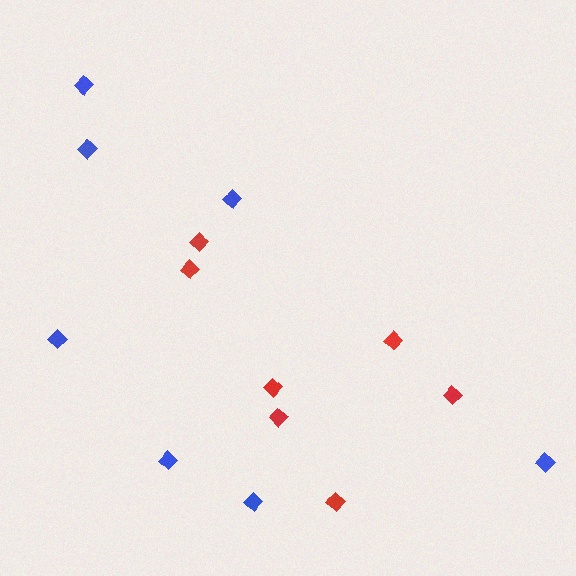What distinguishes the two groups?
There are 2 groups: one group of red diamonds (7) and one group of blue diamonds (7).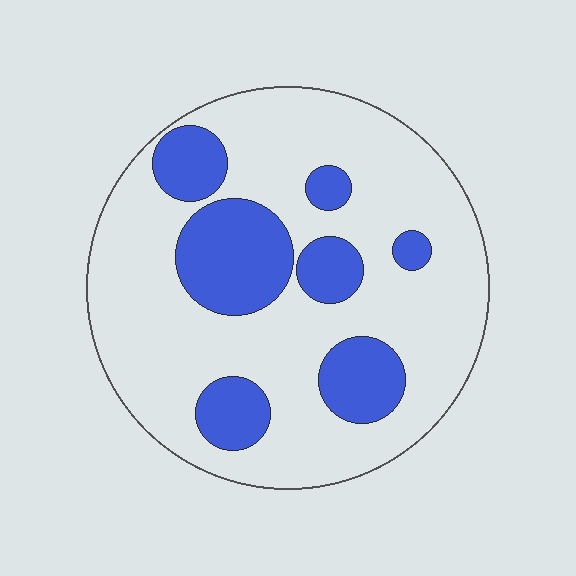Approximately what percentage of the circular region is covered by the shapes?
Approximately 25%.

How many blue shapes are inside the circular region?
7.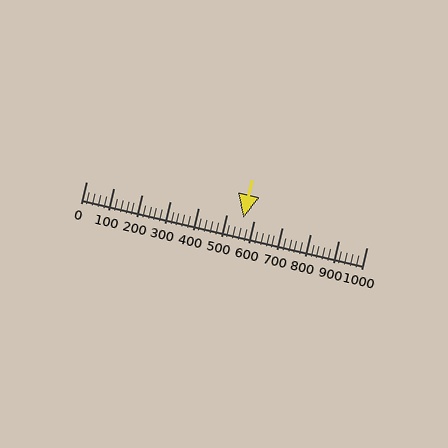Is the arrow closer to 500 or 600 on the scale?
The arrow is closer to 600.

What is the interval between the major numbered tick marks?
The major tick marks are spaced 100 units apart.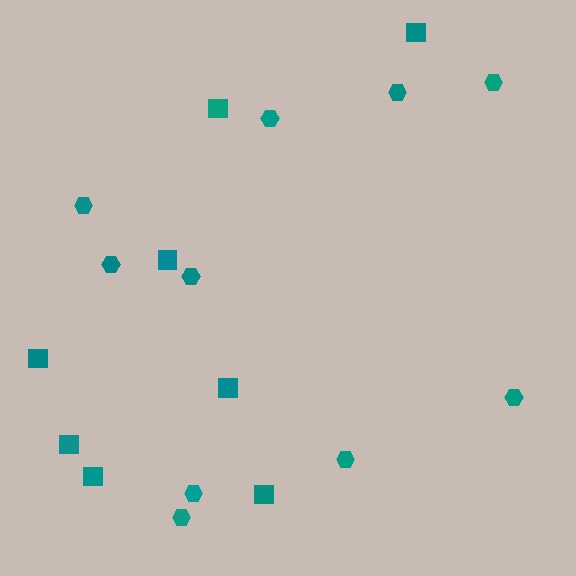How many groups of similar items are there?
There are 2 groups: one group of squares (8) and one group of hexagons (10).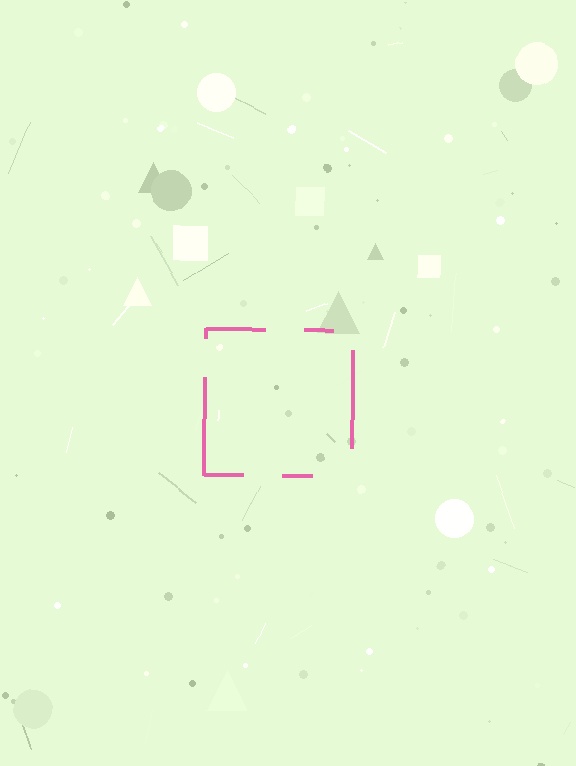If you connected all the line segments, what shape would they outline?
They would outline a square.